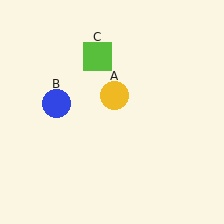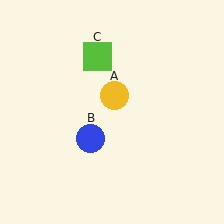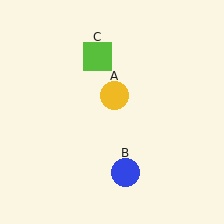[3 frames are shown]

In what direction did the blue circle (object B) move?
The blue circle (object B) moved down and to the right.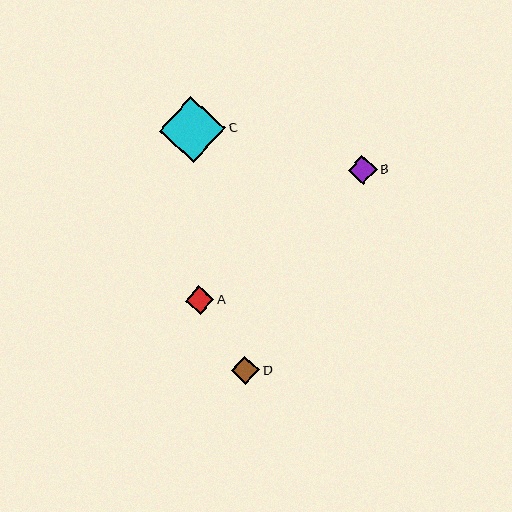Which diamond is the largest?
Diamond C is the largest with a size of approximately 66 pixels.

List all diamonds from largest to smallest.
From largest to smallest: C, A, B, D.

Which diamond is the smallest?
Diamond D is the smallest with a size of approximately 28 pixels.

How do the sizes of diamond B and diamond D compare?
Diamond B and diamond D are approximately the same size.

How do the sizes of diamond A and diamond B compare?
Diamond A and diamond B are approximately the same size.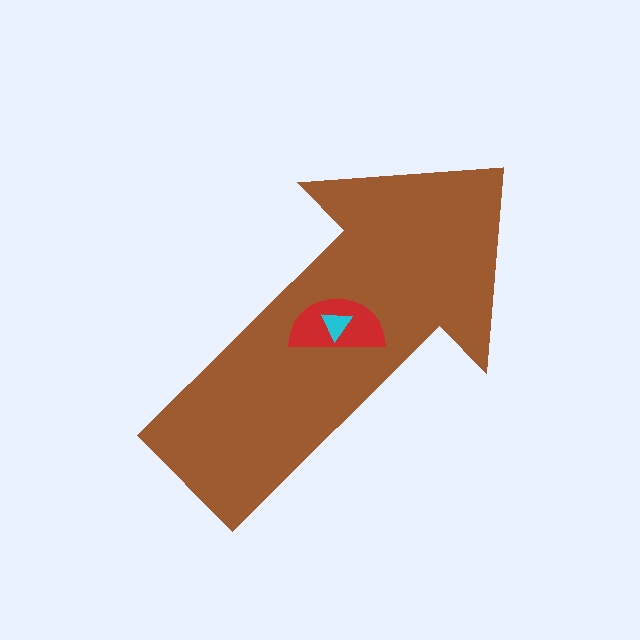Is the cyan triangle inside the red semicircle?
Yes.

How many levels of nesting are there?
3.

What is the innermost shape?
The cyan triangle.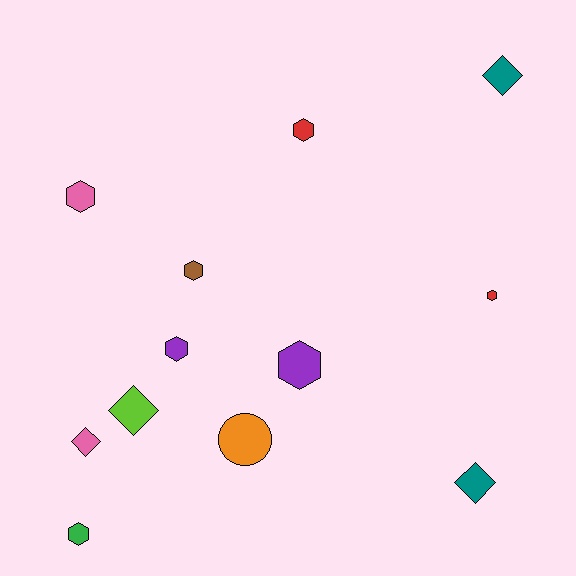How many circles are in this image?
There is 1 circle.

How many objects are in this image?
There are 12 objects.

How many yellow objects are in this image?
There are no yellow objects.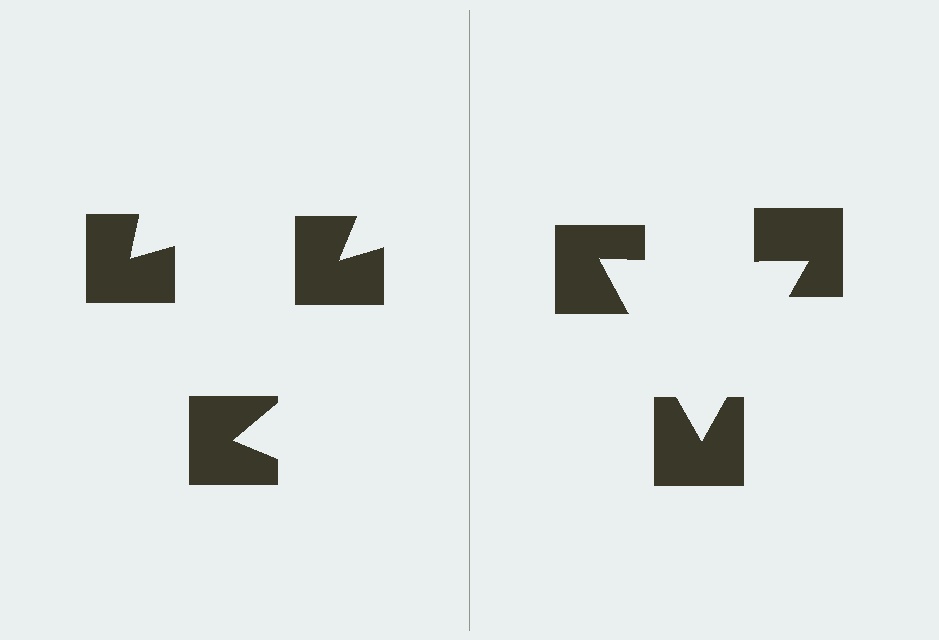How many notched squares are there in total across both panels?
6 — 3 on each side.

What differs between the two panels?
The notched squares are positioned identically on both sides; only the wedge orientations differ. On the right they align to a triangle; on the left they are misaligned.